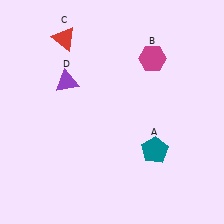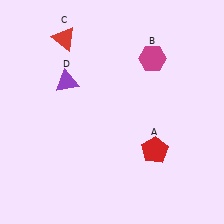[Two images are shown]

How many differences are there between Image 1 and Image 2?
There is 1 difference between the two images.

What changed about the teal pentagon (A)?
In Image 1, A is teal. In Image 2, it changed to red.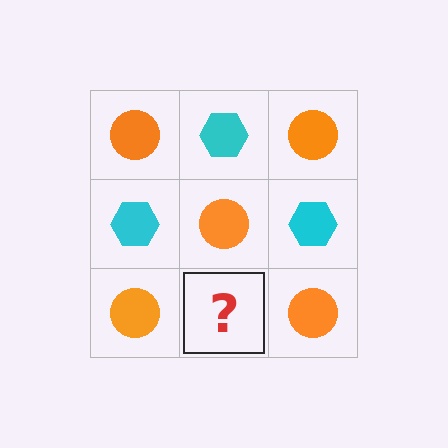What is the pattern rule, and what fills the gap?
The rule is that it alternates orange circle and cyan hexagon in a checkerboard pattern. The gap should be filled with a cyan hexagon.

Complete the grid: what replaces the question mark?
The question mark should be replaced with a cyan hexagon.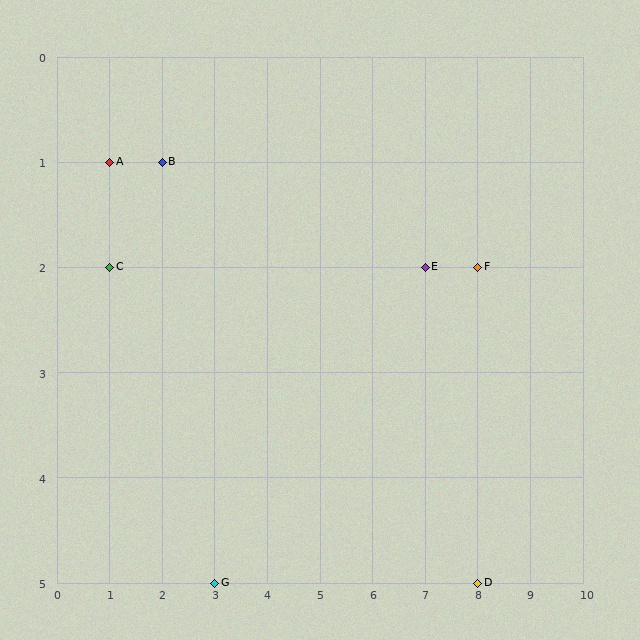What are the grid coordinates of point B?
Point B is at grid coordinates (2, 1).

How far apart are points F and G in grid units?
Points F and G are 5 columns and 3 rows apart (about 5.8 grid units diagonally).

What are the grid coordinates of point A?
Point A is at grid coordinates (1, 1).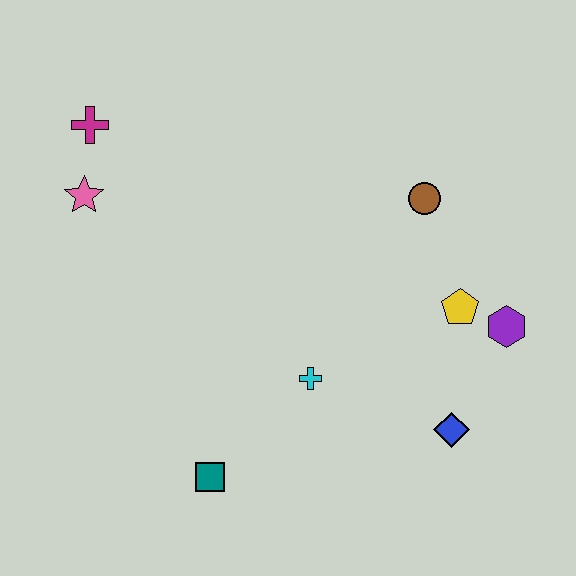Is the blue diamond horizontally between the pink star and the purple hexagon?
Yes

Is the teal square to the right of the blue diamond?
No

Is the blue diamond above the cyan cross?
No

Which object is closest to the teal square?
The cyan cross is closest to the teal square.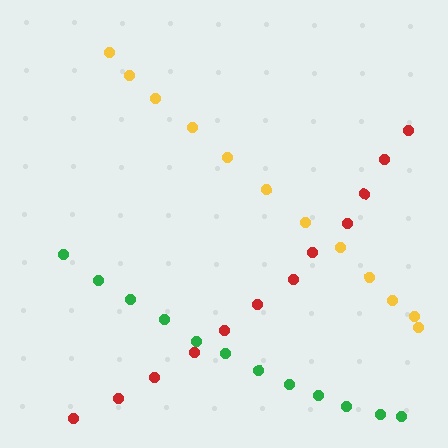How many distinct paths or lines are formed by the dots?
There are 3 distinct paths.